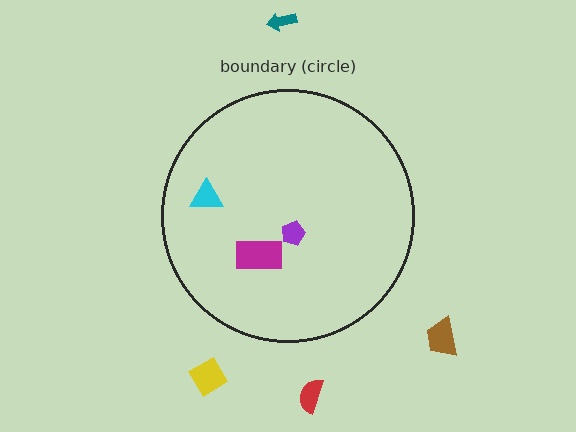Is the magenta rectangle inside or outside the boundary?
Inside.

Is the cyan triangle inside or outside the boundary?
Inside.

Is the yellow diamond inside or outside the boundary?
Outside.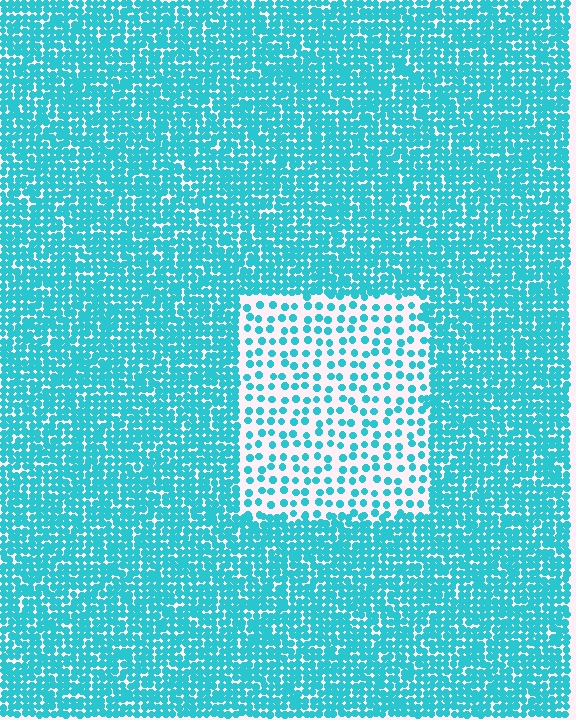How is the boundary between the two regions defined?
The boundary is defined by a change in element density (approximately 2.7x ratio). All elements are the same color, size, and shape.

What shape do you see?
I see a rectangle.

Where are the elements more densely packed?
The elements are more densely packed outside the rectangle boundary.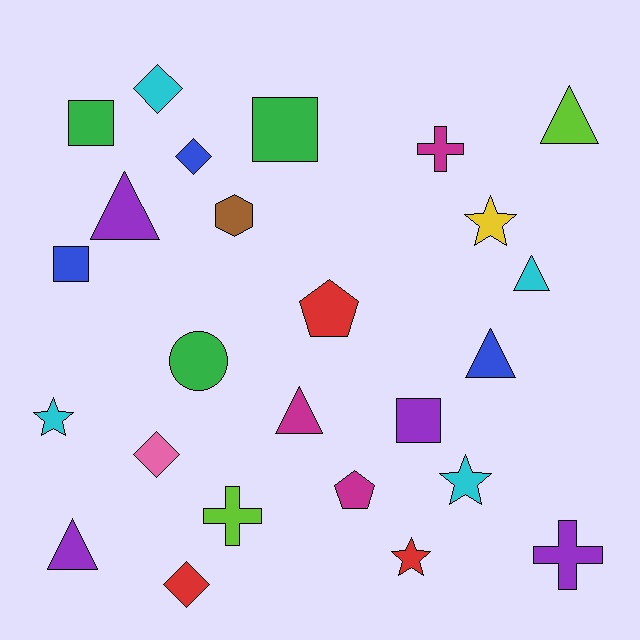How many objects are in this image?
There are 25 objects.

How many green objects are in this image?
There are 3 green objects.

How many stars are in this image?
There are 4 stars.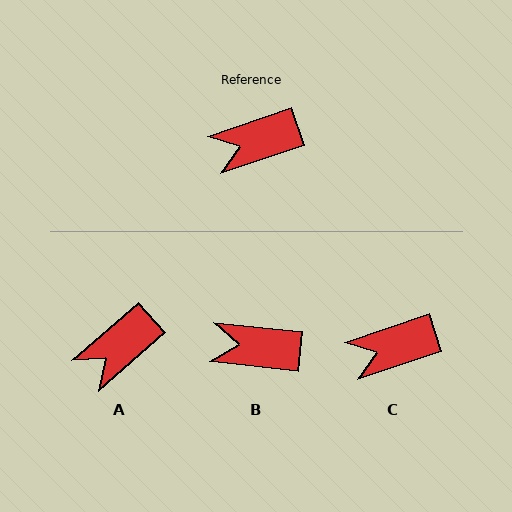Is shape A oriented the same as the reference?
No, it is off by about 23 degrees.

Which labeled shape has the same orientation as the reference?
C.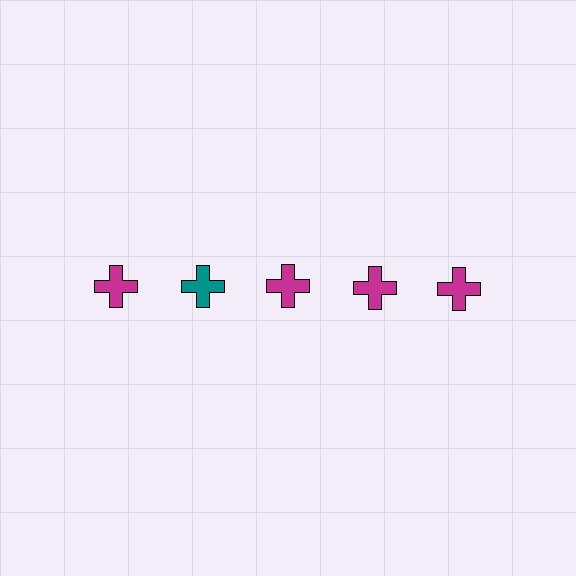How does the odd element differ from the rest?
It has a different color: teal instead of magenta.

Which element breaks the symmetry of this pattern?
The teal cross in the top row, second from left column breaks the symmetry. All other shapes are magenta crosses.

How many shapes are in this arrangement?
There are 5 shapes arranged in a grid pattern.